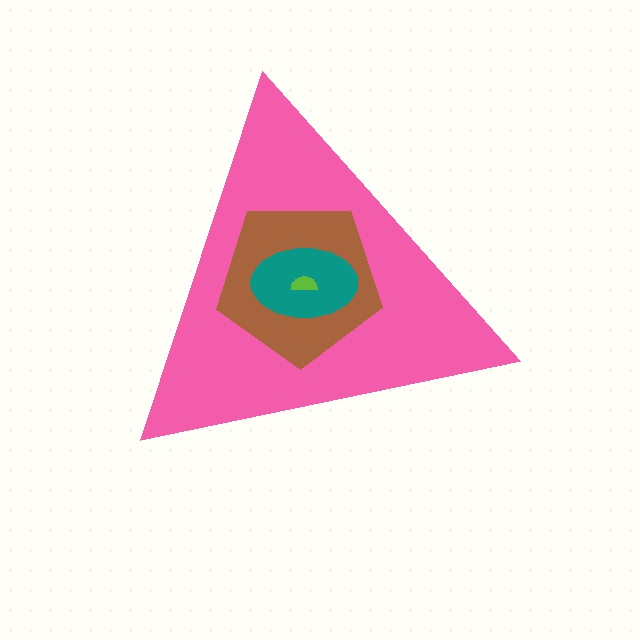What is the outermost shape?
The pink triangle.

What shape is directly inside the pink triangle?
The brown pentagon.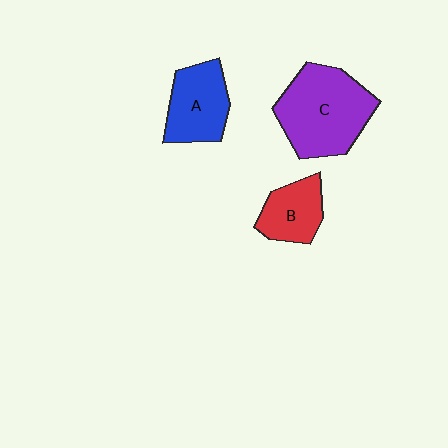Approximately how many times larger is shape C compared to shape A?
Approximately 1.6 times.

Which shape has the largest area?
Shape C (purple).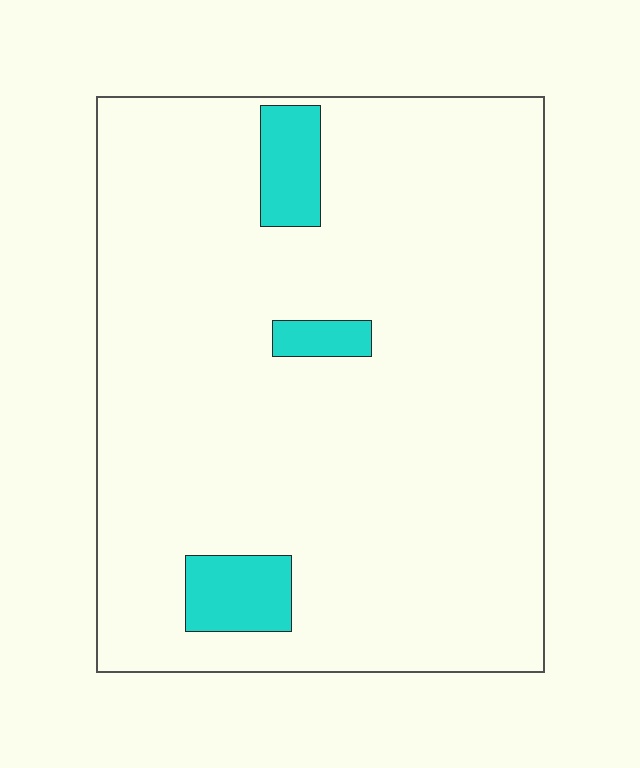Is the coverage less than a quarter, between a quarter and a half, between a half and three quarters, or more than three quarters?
Less than a quarter.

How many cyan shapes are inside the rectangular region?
3.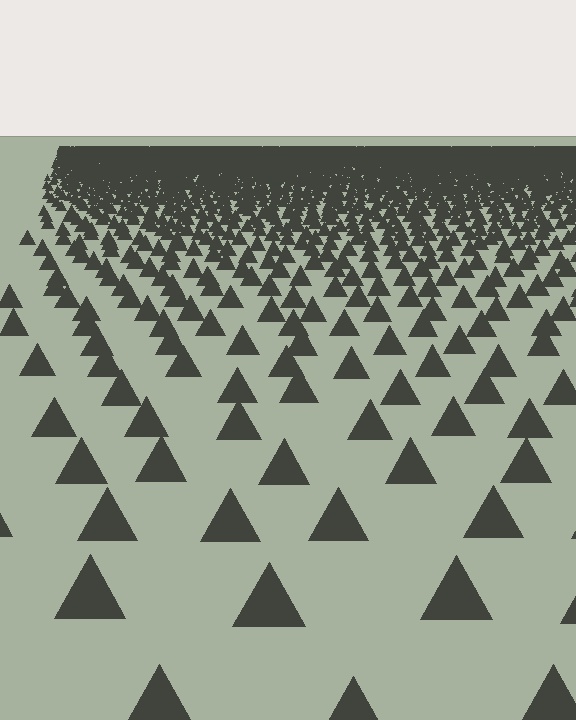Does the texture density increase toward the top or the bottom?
Density increases toward the top.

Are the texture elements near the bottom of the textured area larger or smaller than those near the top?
Larger. Near the bottom, elements are closer to the viewer and appear at a bigger on-screen size.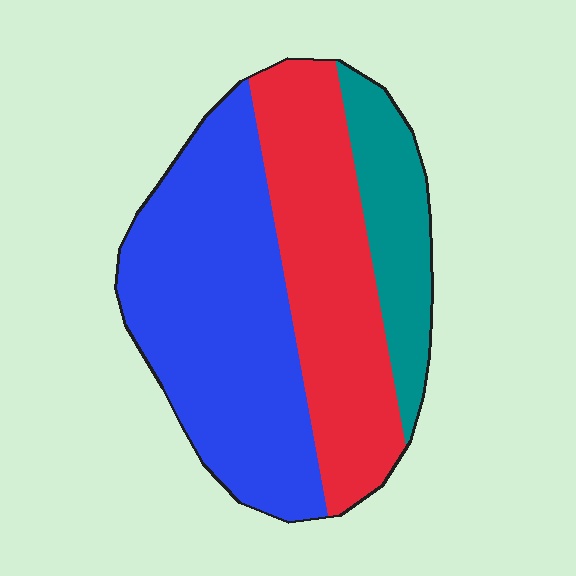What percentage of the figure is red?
Red takes up about one third (1/3) of the figure.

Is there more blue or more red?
Blue.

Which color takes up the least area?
Teal, at roughly 15%.